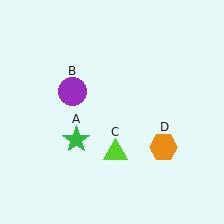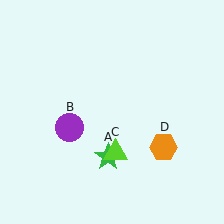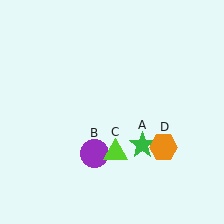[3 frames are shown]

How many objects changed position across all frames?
2 objects changed position: green star (object A), purple circle (object B).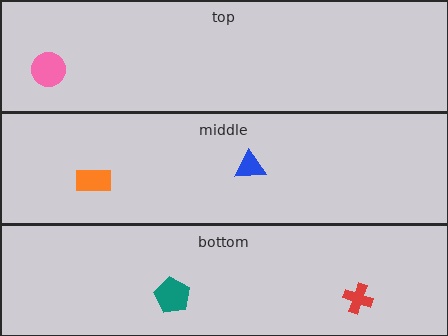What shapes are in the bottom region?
The teal pentagon, the red cross.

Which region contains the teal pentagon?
The bottom region.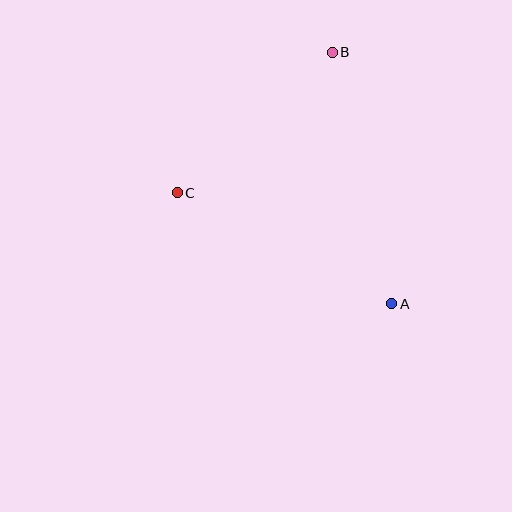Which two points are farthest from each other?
Points A and B are farthest from each other.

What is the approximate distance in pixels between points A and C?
The distance between A and C is approximately 242 pixels.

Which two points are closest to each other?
Points B and C are closest to each other.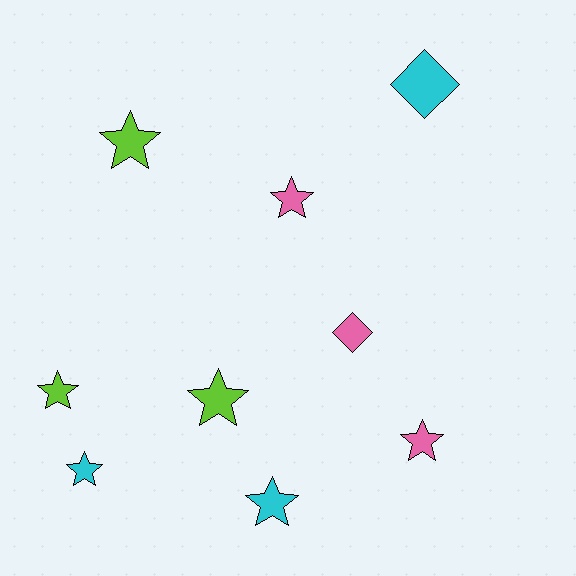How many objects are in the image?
There are 9 objects.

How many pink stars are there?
There are 2 pink stars.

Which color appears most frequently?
Cyan, with 3 objects.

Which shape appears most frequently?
Star, with 7 objects.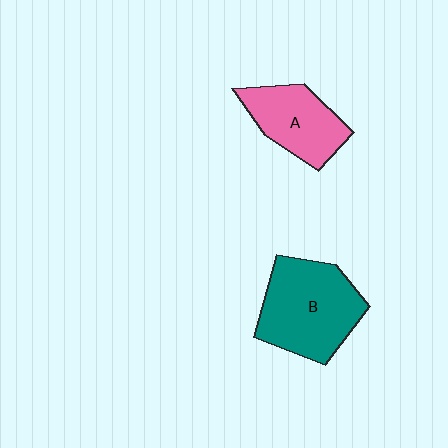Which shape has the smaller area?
Shape A (pink).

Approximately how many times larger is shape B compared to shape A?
Approximately 1.4 times.